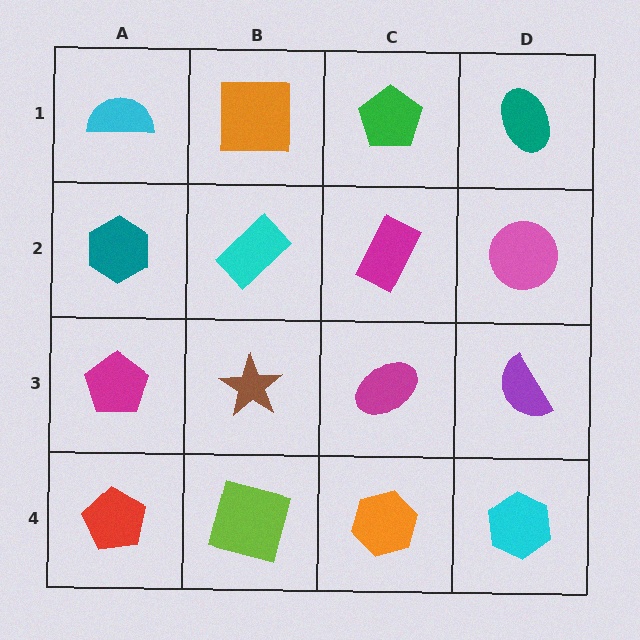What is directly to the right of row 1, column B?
A green pentagon.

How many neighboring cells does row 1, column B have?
3.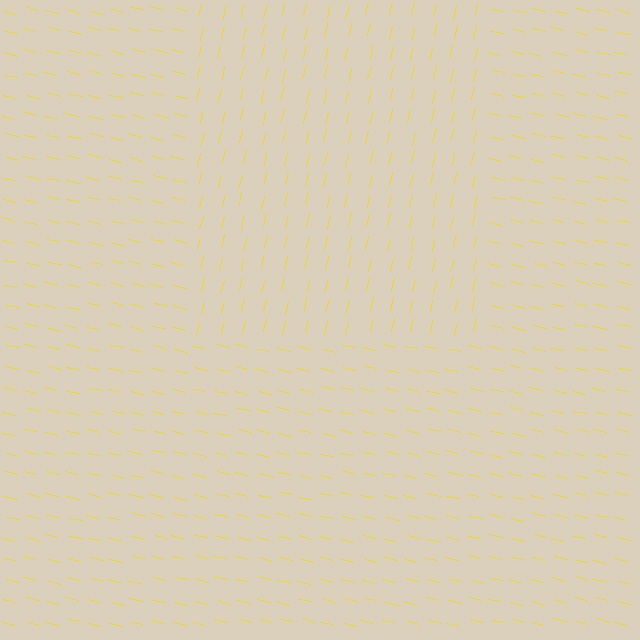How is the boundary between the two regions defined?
The boundary is defined purely by a change in line orientation (approximately 90 degrees difference). All lines are the same color and thickness.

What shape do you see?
I see a rectangle.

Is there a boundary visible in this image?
Yes, there is a texture boundary formed by a change in line orientation.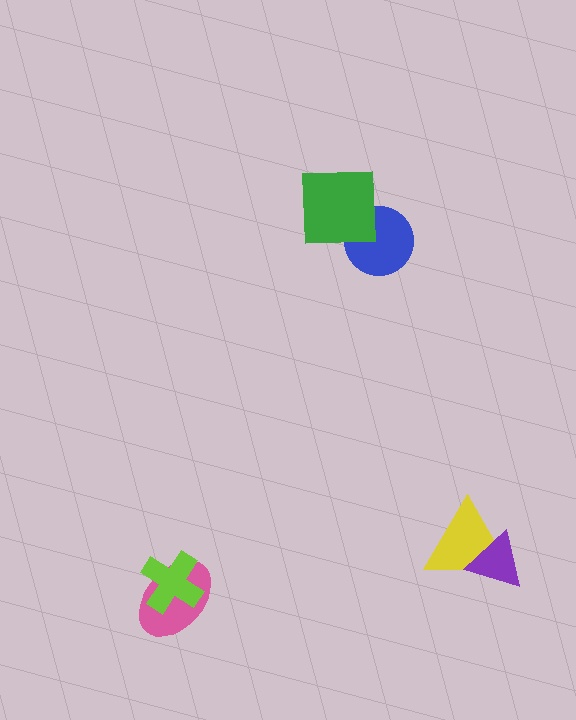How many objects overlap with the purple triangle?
1 object overlaps with the purple triangle.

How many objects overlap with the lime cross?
1 object overlaps with the lime cross.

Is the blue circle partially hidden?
Yes, it is partially covered by another shape.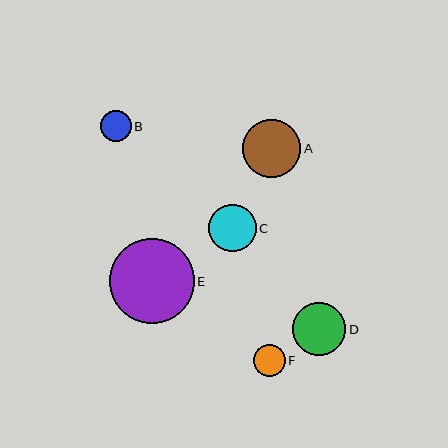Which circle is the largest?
Circle E is the largest with a size of approximately 85 pixels.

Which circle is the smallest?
Circle B is the smallest with a size of approximately 30 pixels.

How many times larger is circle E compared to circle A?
Circle E is approximately 1.5 times the size of circle A.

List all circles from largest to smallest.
From largest to smallest: E, A, D, C, F, B.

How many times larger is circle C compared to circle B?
Circle C is approximately 1.6 times the size of circle B.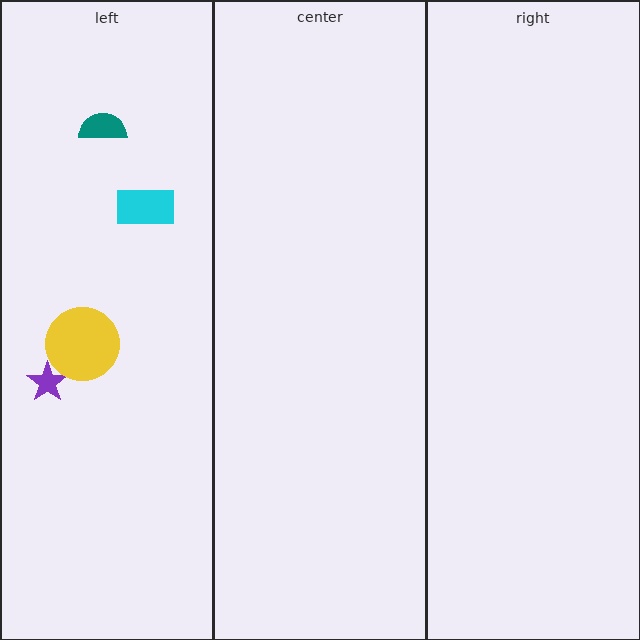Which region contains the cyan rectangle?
The left region.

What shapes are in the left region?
The teal semicircle, the purple star, the yellow circle, the cyan rectangle.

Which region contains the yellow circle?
The left region.